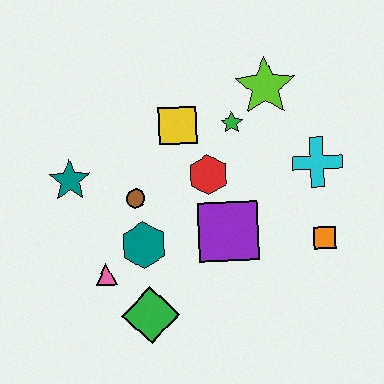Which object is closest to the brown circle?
The teal hexagon is closest to the brown circle.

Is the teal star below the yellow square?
Yes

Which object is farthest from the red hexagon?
The green diamond is farthest from the red hexagon.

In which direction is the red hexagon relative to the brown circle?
The red hexagon is to the right of the brown circle.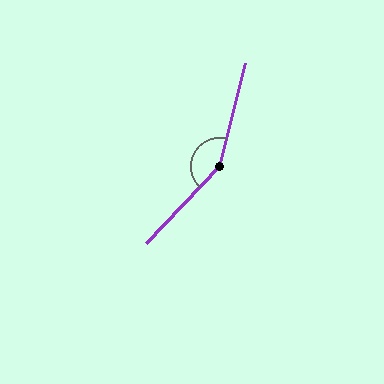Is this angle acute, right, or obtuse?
It is obtuse.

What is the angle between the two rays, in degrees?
Approximately 151 degrees.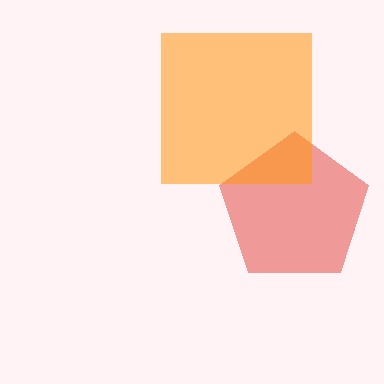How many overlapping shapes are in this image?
There are 2 overlapping shapes in the image.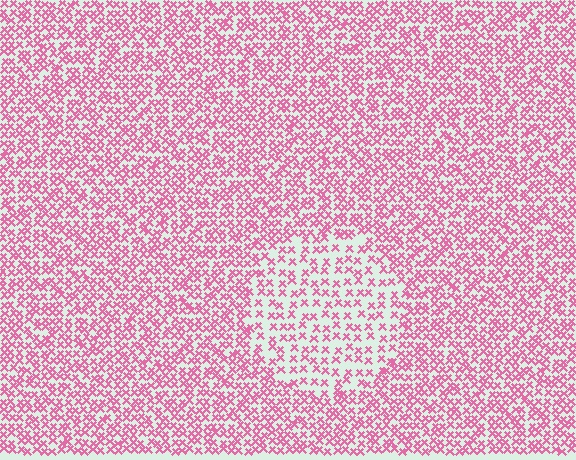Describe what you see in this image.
The image contains small pink elements arranged at two different densities. A circle-shaped region is visible where the elements are less densely packed than the surrounding area.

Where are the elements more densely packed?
The elements are more densely packed outside the circle boundary.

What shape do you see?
I see a circle.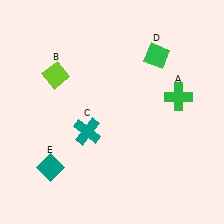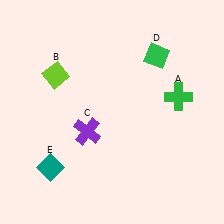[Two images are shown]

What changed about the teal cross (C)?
In Image 1, C is teal. In Image 2, it changed to purple.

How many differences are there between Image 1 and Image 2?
There is 1 difference between the two images.